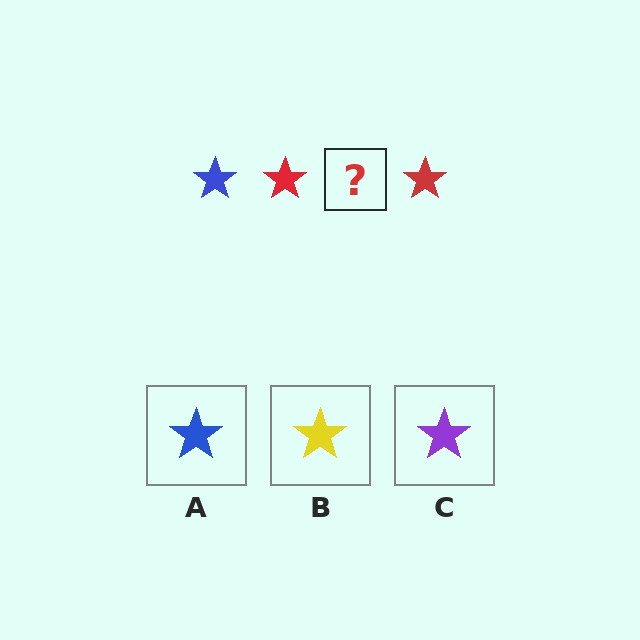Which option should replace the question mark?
Option A.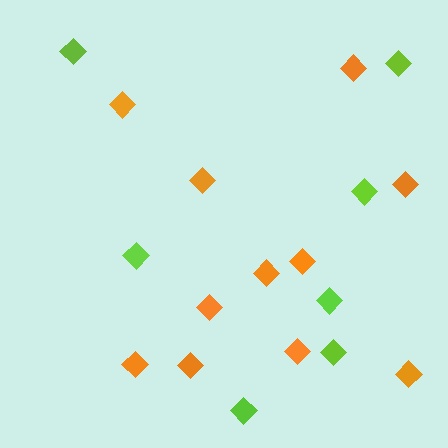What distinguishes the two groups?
There are 2 groups: one group of orange diamonds (11) and one group of lime diamonds (7).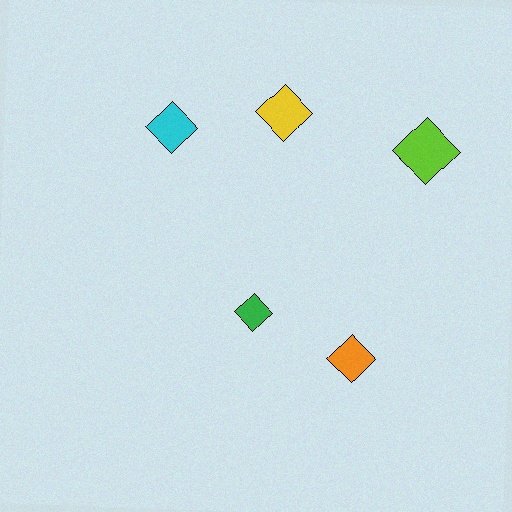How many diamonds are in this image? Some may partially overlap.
There are 5 diamonds.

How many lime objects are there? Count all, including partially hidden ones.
There is 1 lime object.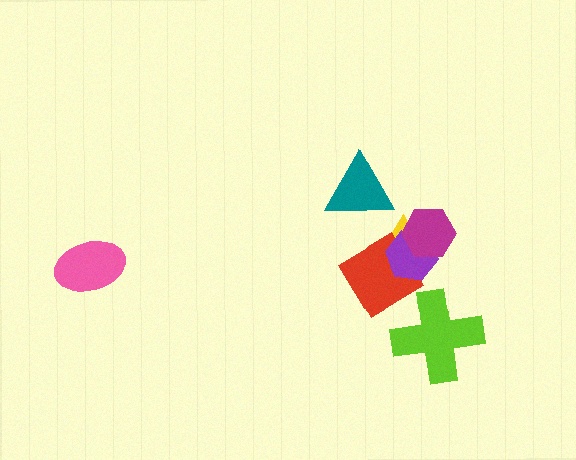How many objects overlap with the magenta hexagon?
2 objects overlap with the magenta hexagon.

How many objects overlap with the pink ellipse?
0 objects overlap with the pink ellipse.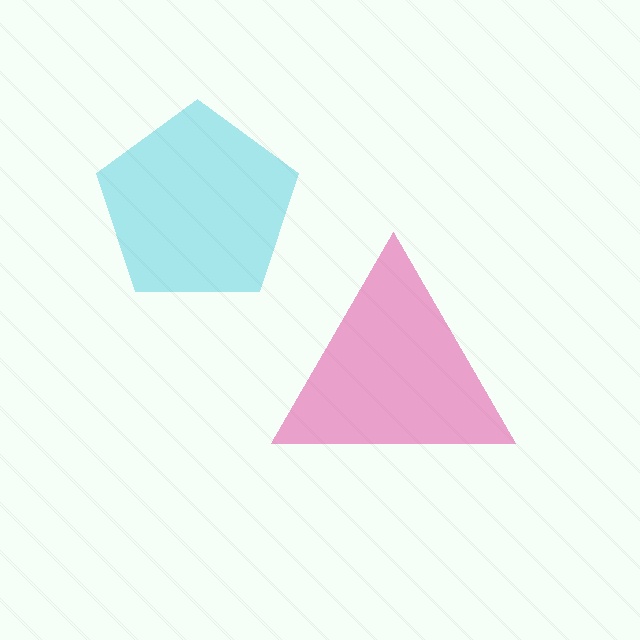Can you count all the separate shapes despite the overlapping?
Yes, there are 2 separate shapes.